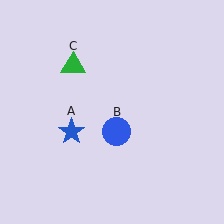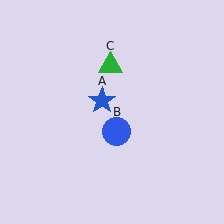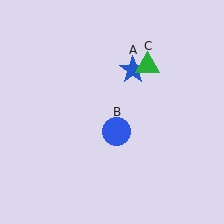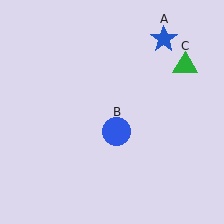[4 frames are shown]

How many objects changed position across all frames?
2 objects changed position: blue star (object A), green triangle (object C).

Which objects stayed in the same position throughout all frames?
Blue circle (object B) remained stationary.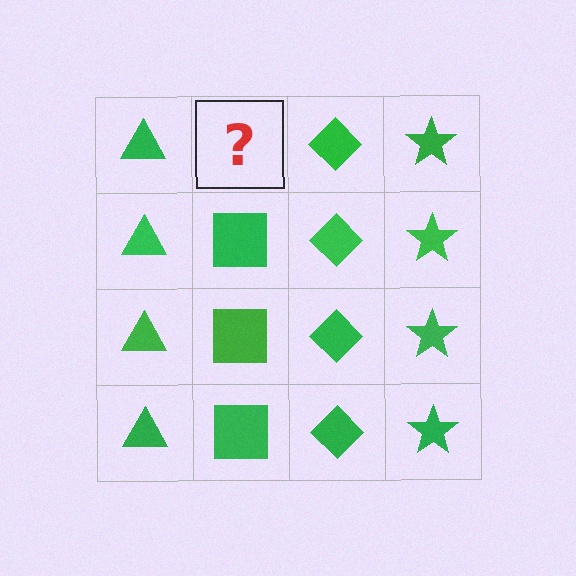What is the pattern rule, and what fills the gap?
The rule is that each column has a consistent shape. The gap should be filled with a green square.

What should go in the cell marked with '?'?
The missing cell should contain a green square.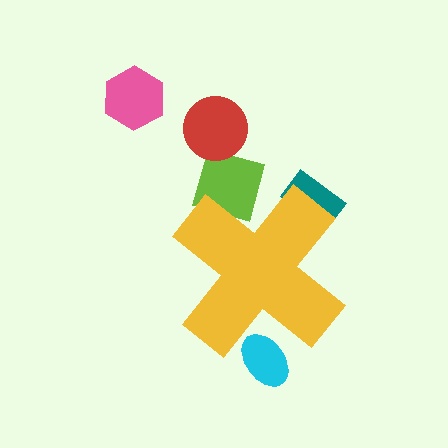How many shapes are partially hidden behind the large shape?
4 shapes are partially hidden.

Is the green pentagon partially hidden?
Yes, the green pentagon is partially hidden behind the yellow cross.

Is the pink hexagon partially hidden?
No, the pink hexagon is fully visible.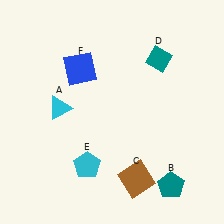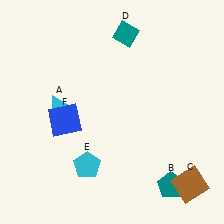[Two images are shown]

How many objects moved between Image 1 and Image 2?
3 objects moved between the two images.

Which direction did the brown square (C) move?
The brown square (C) moved right.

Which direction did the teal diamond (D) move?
The teal diamond (D) moved left.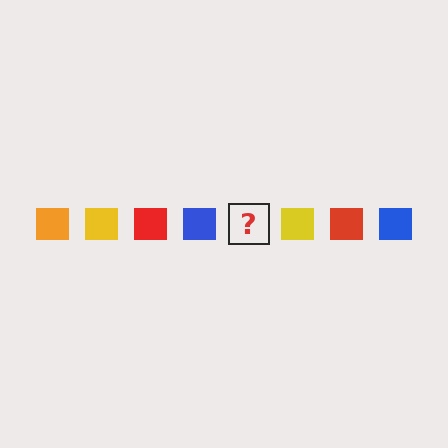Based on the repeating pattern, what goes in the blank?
The blank should be an orange square.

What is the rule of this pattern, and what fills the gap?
The rule is that the pattern cycles through orange, yellow, red, blue squares. The gap should be filled with an orange square.